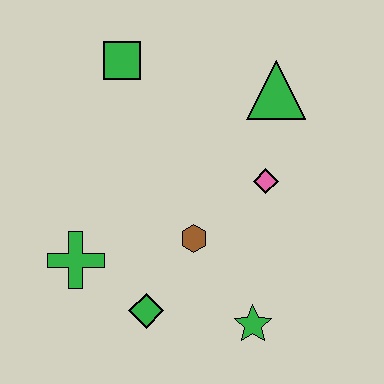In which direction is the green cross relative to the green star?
The green cross is to the left of the green star.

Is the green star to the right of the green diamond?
Yes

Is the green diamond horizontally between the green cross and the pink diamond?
Yes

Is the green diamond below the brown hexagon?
Yes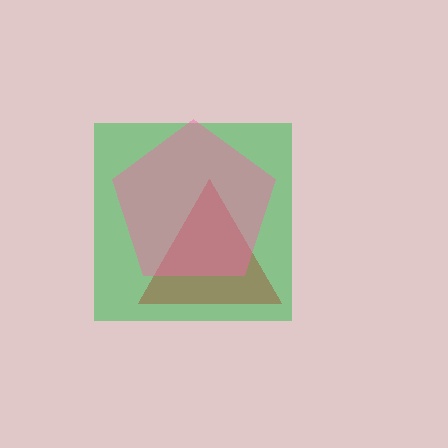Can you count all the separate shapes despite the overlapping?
Yes, there are 3 separate shapes.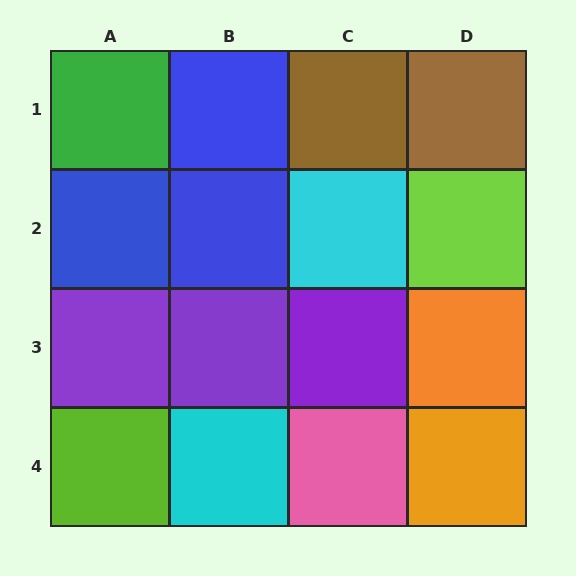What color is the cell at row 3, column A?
Purple.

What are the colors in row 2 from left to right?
Blue, blue, cyan, lime.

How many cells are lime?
2 cells are lime.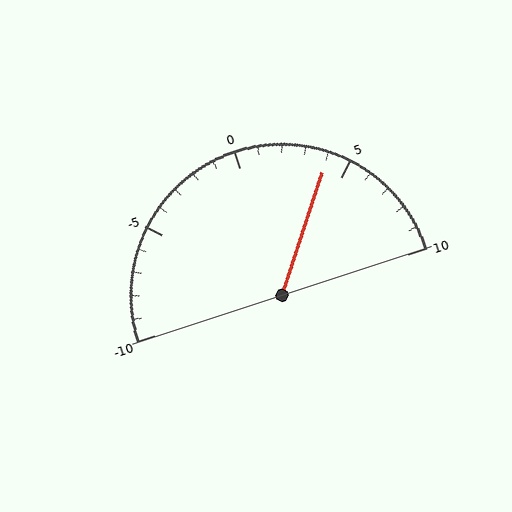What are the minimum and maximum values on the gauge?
The gauge ranges from -10 to 10.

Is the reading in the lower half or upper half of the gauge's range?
The reading is in the upper half of the range (-10 to 10).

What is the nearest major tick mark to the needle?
The nearest major tick mark is 5.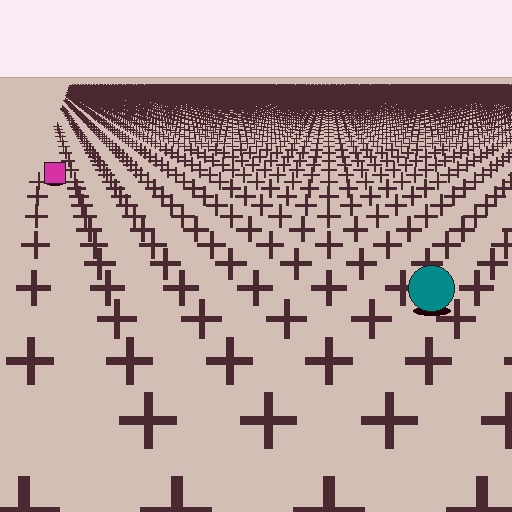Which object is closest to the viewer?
The teal circle is closest. The texture marks near it are larger and more spread out.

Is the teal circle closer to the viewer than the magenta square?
Yes. The teal circle is closer — you can tell from the texture gradient: the ground texture is coarser near it.